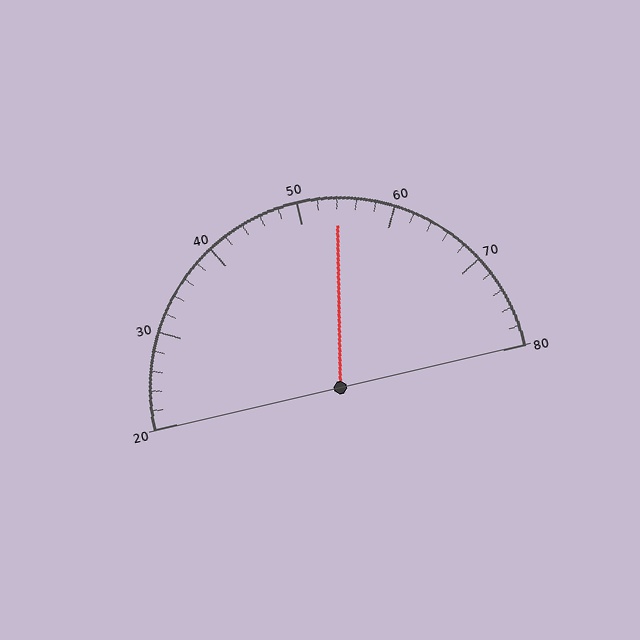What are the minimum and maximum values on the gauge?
The gauge ranges from 20 to 80.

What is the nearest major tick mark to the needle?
The nearest major tick mark is 50.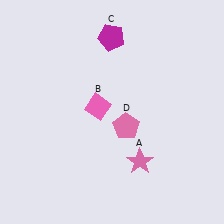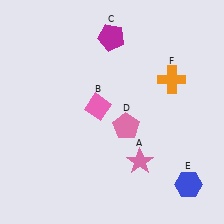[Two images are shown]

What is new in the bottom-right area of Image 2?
A blue hexagon (E) was added in the bottom-right area of Image 2.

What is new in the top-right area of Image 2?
An orange cross (F) was added in the top-right area of Image 2.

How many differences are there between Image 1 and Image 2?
There are 2 differences between the two images.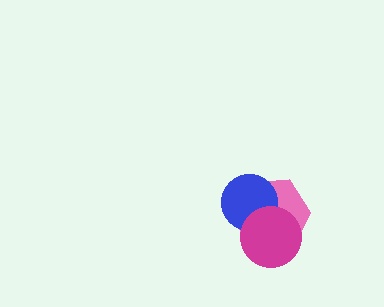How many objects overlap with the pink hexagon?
2 objects overlap with the pink hexagon.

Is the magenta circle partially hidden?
No, no other shape covers it.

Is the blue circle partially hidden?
Yes, it is partially covered by another shape.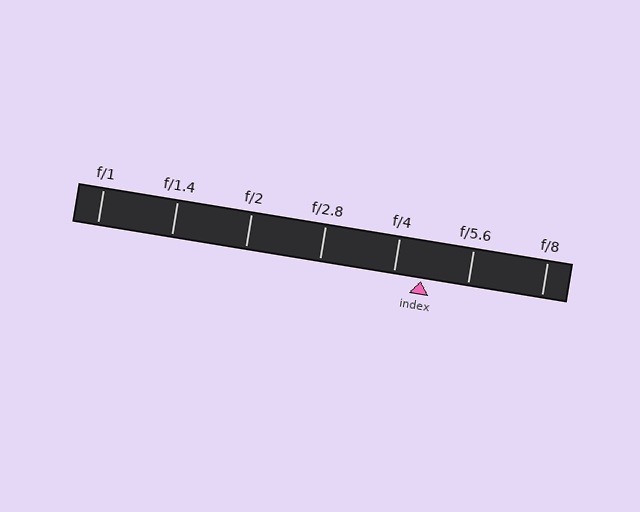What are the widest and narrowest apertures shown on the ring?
The widest aperture shown is f/1 and the narrowest is f/8.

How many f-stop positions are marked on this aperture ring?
There are 7 f-stop positions marked.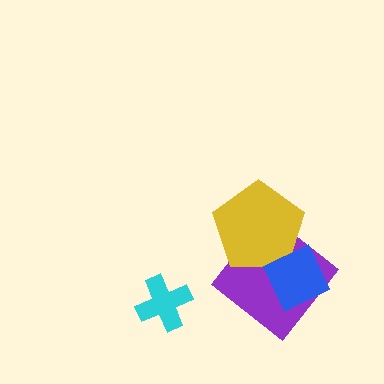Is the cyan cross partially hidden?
No, no other shape covers it.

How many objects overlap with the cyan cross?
0 objects overlap with the cyan cross.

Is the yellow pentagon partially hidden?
Yes, it is partially covered by another shape.